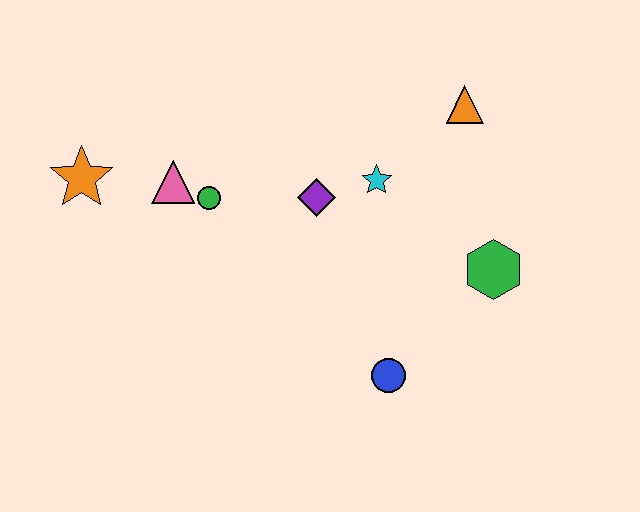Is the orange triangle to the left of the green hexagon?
Yes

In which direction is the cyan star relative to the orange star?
The cyan star is to the right of the orange star.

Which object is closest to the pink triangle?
The green circle is closest to the pink triangle.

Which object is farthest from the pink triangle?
The green hexagon is farthest from the pink triangle.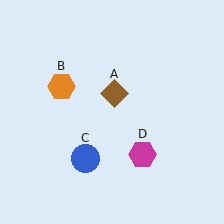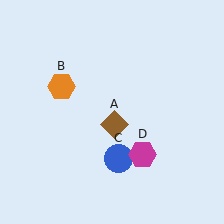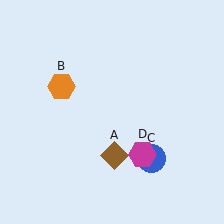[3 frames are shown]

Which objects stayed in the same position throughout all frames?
Orange hexagon (object B) and magenta hexagon (object D) remained stationary.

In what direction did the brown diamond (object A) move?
The brown diamond (object A) moved down.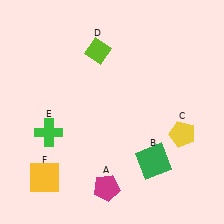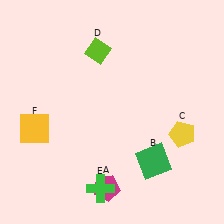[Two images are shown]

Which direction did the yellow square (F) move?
The yellow square (F) moved up.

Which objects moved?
The objects that moved are: the green cross (E), the yellow square (F).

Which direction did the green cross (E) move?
The green cross (E) moved down.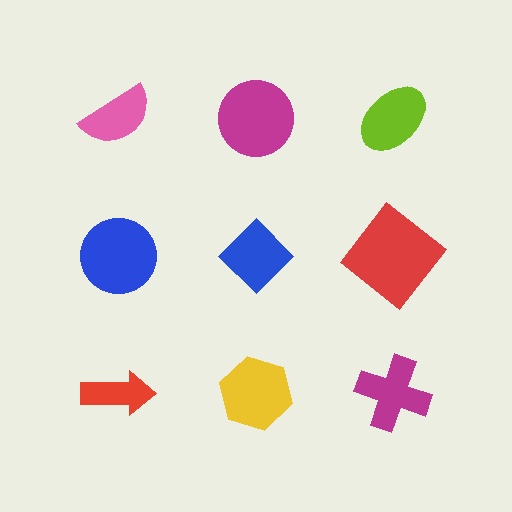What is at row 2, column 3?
A red diamond.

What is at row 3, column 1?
A red arrow.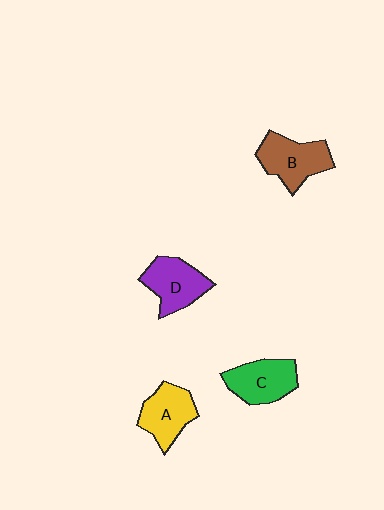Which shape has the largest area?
Shape B (brown).